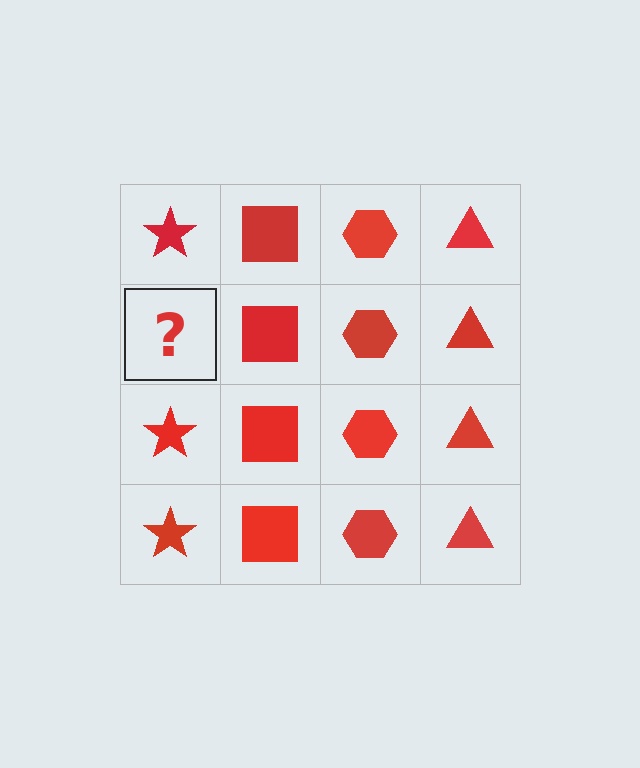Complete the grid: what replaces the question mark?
The question mark should be replaced with a red star.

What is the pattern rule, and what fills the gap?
The rule is that each column has a consistent shape. The gap should be filled with a red star.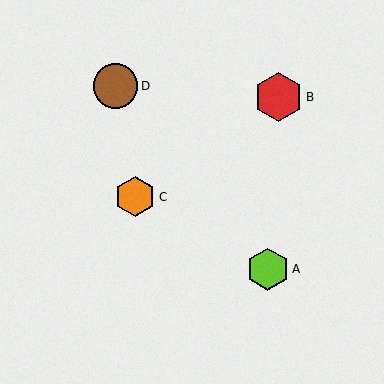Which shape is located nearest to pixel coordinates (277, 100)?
The red hexagon (labeled B) at (279, 97) is nearest to that location.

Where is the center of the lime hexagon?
The center of the lime hexagon is at (268, 269).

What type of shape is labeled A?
Shape A is a lime hexagon.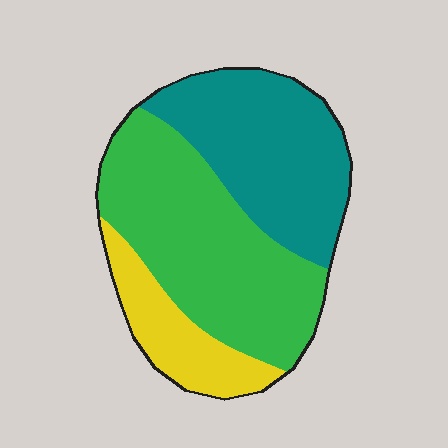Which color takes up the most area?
Green, at roughly 45%.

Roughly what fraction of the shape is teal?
Teal covers about 35% of the shape.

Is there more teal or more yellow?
Teal.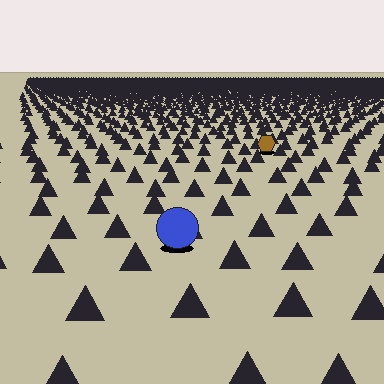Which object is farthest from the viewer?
The brown hexagon is farthest from the viewer. It appears smaller and the ground texture around it is denser.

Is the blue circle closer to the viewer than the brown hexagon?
Yes. The blue circle is closer — you can tell from the texture gradient: the ground texture is coarser near it.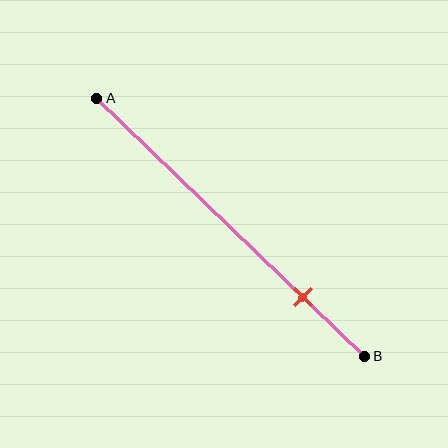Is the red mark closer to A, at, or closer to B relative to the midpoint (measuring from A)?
The red mark is closer to point B than the midpoint of segment AB.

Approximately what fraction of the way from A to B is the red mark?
The red mark is approximately 75% of the way from A to B.